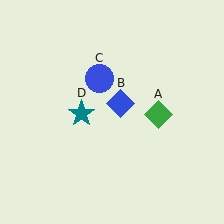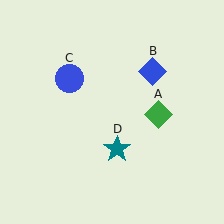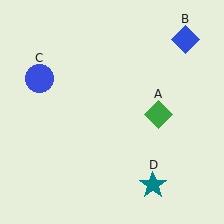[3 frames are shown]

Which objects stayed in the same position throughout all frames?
Green diamond (object A) remained stationary.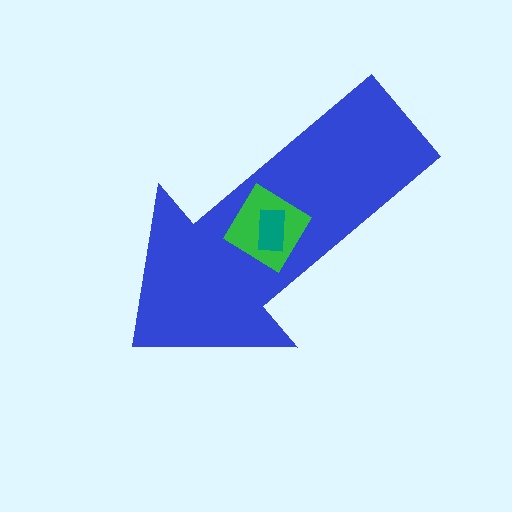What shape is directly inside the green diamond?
The teal rectangle.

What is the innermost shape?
The teal rectangle.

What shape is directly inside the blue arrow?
The green diamond.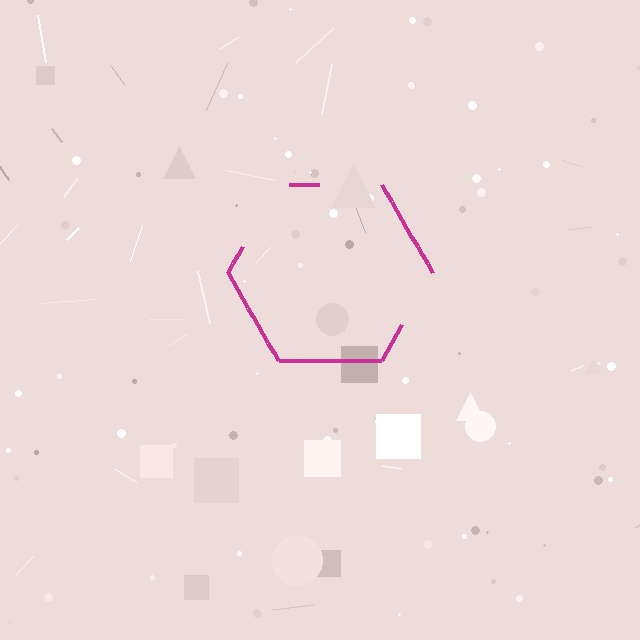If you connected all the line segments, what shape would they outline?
They would outline a hexagon.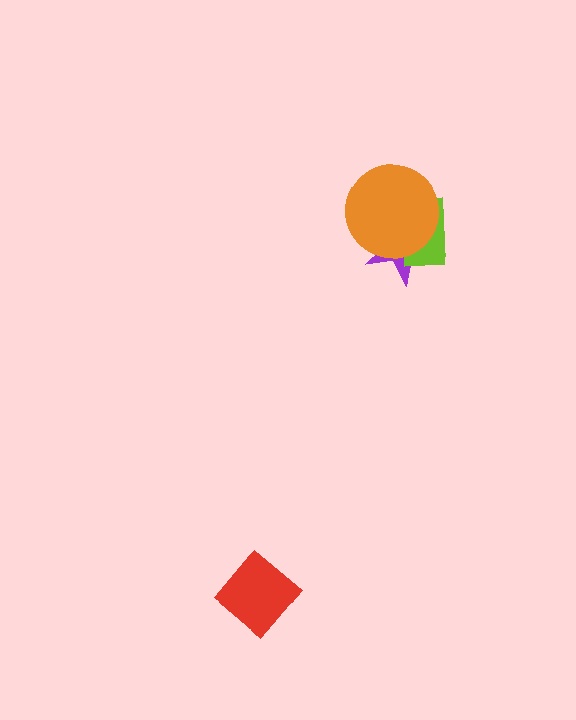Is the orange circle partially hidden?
No, no other shape covers it.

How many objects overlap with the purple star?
2 objects overlap with the purple star.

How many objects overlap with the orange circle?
2 objects overlap with the orange circle.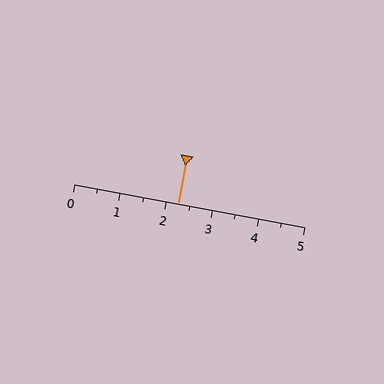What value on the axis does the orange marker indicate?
The marker indicates approximately 2.2.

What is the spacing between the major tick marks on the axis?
The major ticks are spaced 1 apart.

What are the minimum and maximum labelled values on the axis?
The axis runs from 0 to 5.